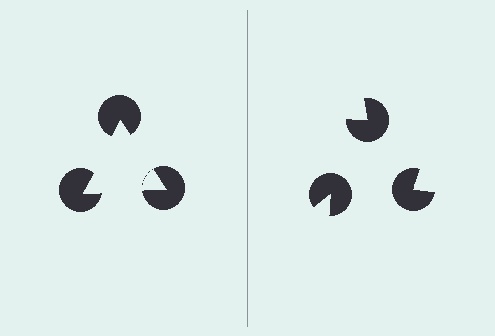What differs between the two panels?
The pac-man discs are positioned identically on both sides; only the wedge orientations differ. On the left they align to a triangle; on the right they are misaligned.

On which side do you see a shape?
An illusory triangle appears on the left side. On the right side the wedge cuts are rotated, so no coherent shape forms.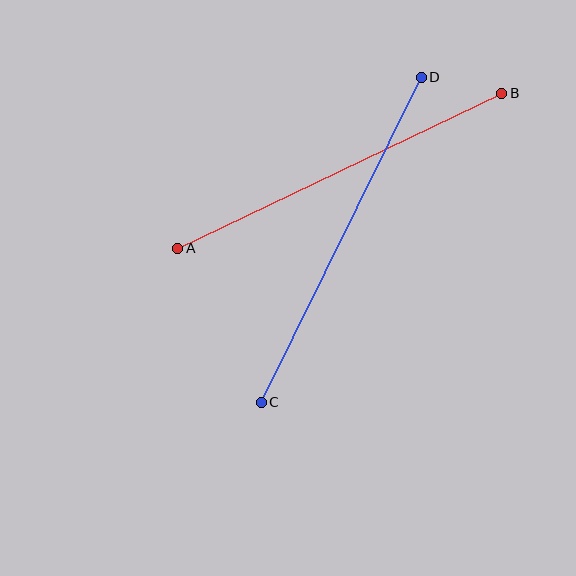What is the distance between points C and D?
The distance is approximately 362 pixels.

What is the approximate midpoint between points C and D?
The midpoint is at approximately (341, 240) pixels.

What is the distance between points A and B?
The distance is approximately 359 pixels.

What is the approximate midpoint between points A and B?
The midpoint is at approximately (340, 171) pixels.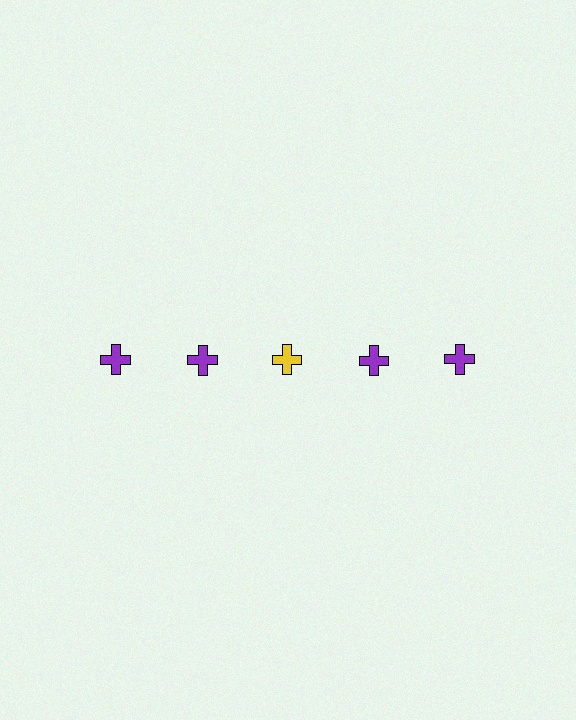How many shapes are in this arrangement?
There are 5 shapes arranged in a grid pattern.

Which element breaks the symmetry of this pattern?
The yellow cross in the top row, center column breaks the symmetry. All other shapes are purple crosses.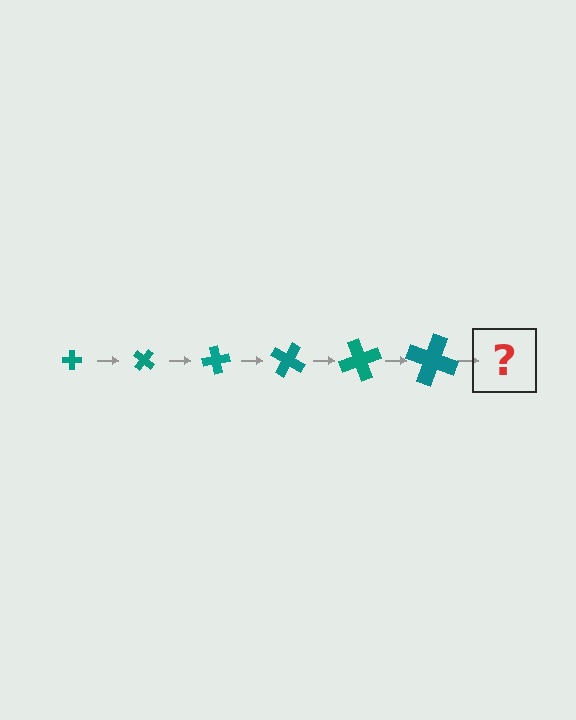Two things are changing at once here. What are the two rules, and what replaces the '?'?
The two rules are that the cross grows larger each step and it rotates 40 degrees each step. The '?' should be a cross, larger than the previous one and rotated 240 degrees from the start.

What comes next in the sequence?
The next element should be a cross, larger than the previous one and rotated 240 degrees from the start.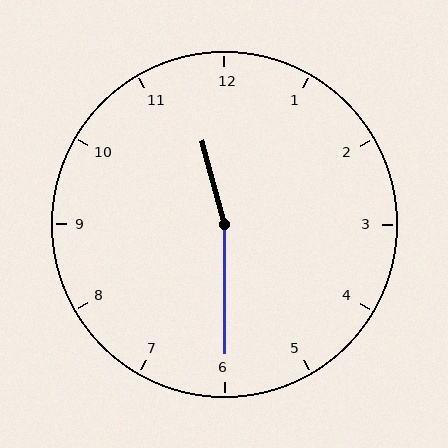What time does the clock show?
11:30.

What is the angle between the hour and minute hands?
Approximately 165 degrees.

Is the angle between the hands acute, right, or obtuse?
It is obtuse.